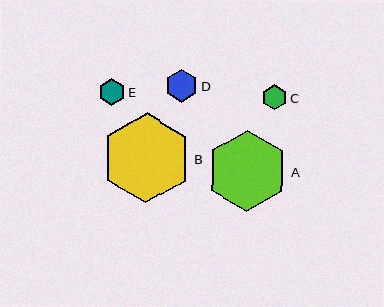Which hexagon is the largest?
Hexagon B is the largest with a size of approximately 90 pixels.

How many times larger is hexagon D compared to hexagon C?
Hexagon D is approximately 1.3 times the size of hexagon C.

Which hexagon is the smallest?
Hexagon C is the smallest with a size of approximately 25 pixels.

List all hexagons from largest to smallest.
From largest to smallest: B, A, D, E, C.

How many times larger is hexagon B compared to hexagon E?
Hexagon B is approximately 3.4 times the size of hexagon E.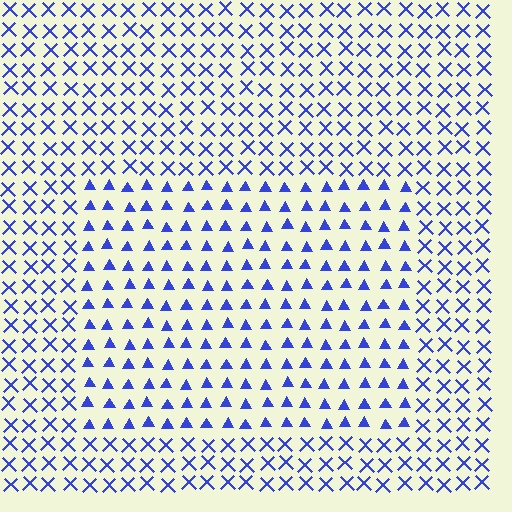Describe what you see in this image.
The image is filled with small blue elements arranged in a uniform grid. A rectangle-shaped region contains triangles, while the surrounding area contains X marks. The boundary is defined purely by the change in element shape.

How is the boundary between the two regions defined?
The boundary is defined by a change in element shape: triangles inside vs. X marks outside. All elements share the same color and spacing.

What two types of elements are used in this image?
The image uses triangles inside the rectangle region and X marks outside it.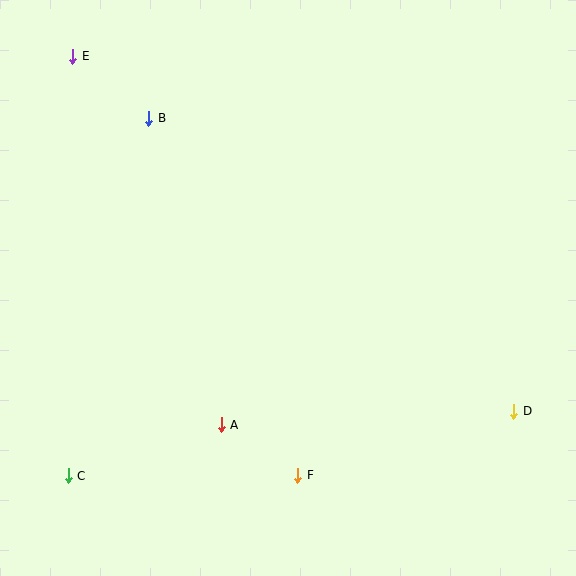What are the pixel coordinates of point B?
Point B is at (149, 118).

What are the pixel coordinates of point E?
Point E is at (73, 56).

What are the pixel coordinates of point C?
Point C is at (68, 476).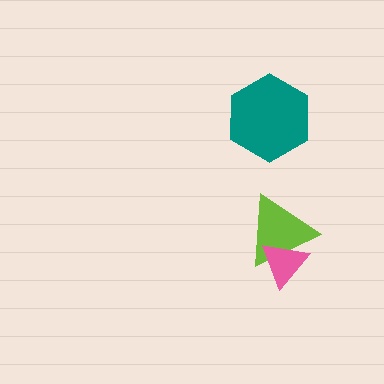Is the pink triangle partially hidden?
No, no other shape covers it.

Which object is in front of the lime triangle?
The pink triangle is in front of the lime triangle.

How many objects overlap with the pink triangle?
1 object overlaps with the pink triangle.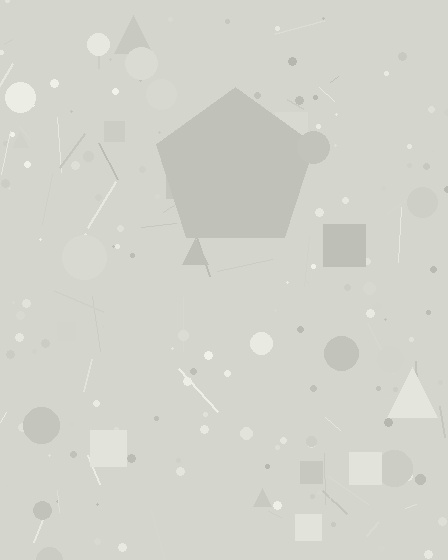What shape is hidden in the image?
A pentagon is hidden in the image.